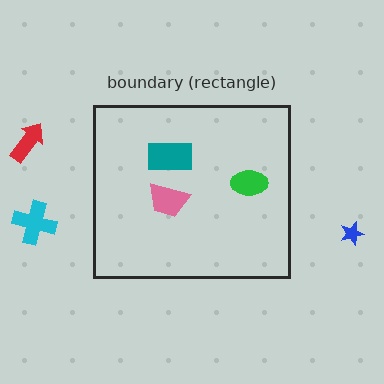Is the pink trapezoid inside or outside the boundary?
Inside.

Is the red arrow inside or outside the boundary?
Outside.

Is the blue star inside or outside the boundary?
Outside.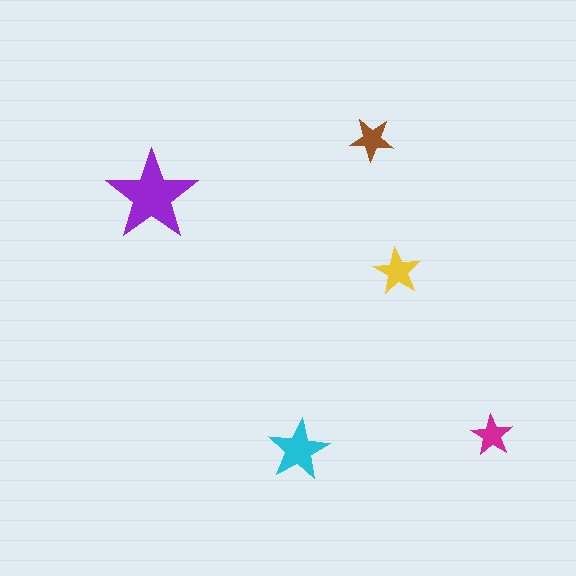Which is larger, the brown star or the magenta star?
The brown one.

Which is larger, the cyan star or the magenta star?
The cyan one.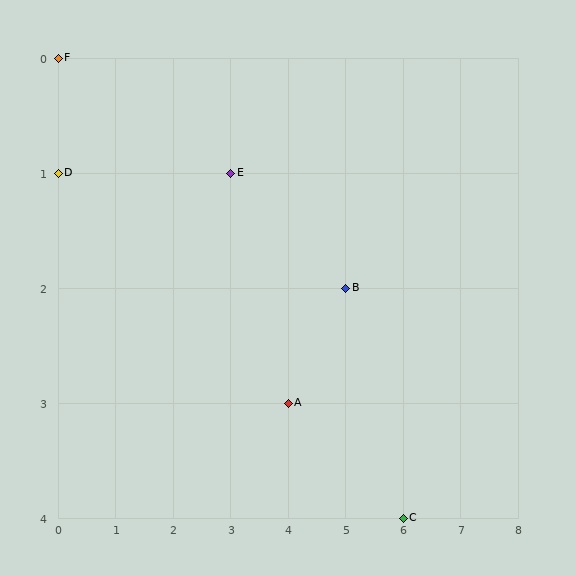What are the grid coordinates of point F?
Point F is at grid coordinates (0, 0).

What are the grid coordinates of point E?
Point E is at grid coordinates (3, 1).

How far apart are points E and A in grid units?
Points E and A are 1 column and 2 rows apart (about 2.2 grid units diagonally).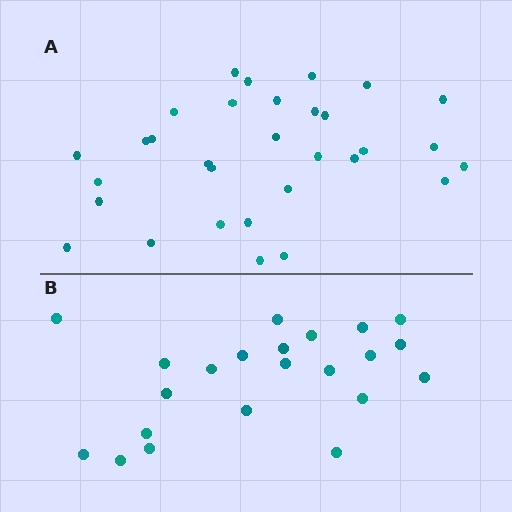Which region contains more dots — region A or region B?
Region A (the top region) has more dots.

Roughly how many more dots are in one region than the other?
Region A has roughly 8 or so more dots than region B.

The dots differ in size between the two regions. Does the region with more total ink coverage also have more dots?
No. Region B has more total ink coverage because its dots are larger, but region A actually contains more individual dots. Total area can be misleading — the number of items is what matters here.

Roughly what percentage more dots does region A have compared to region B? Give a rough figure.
About 40% more.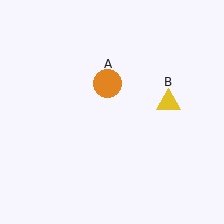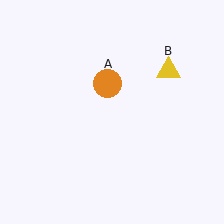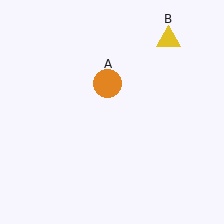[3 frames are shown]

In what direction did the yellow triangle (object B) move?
The yellow triangle (object B) moved up.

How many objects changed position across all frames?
1 object changed position: yellow triangle (object B).